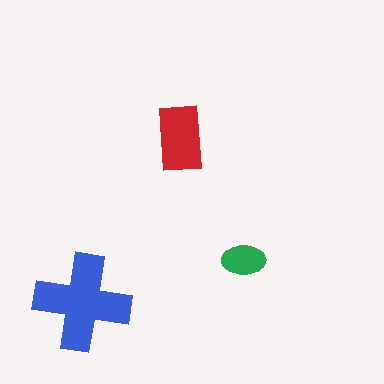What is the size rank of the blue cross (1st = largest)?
1st.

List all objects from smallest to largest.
The green ellipse, the red rectangle, the blue cross.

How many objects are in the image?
There are 3 objects in the image.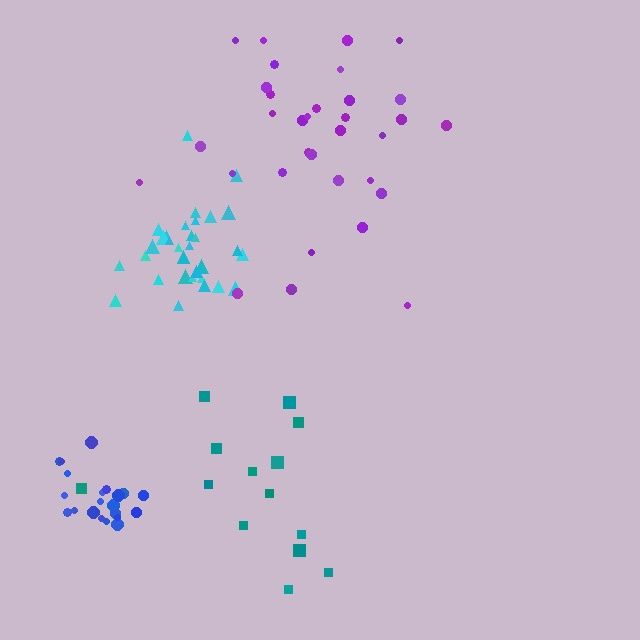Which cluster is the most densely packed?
Blue.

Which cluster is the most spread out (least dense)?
Teal.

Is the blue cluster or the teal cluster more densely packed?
Blue.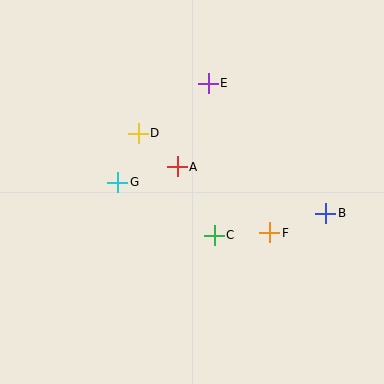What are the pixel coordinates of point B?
Point B is at (326, 213).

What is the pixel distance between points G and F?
The distance between G and F is 160 pixels.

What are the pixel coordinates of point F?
Point F is at (270, 233).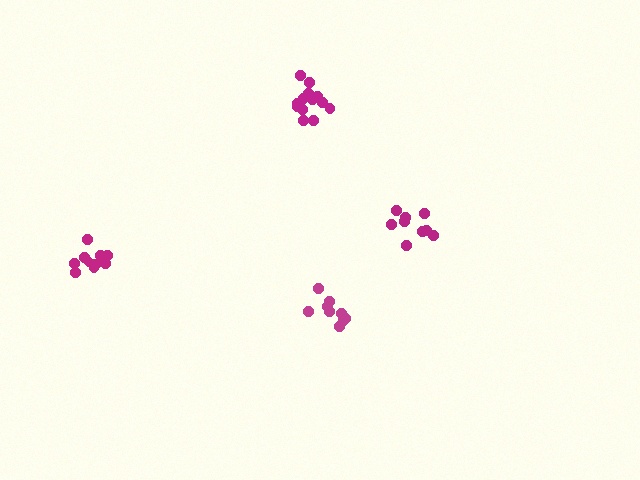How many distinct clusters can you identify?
There are 4 distinct clusters.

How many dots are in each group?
Group 1: 9 dots, Group 2: 13 dots, Group 3: 11 dots, Group 4: 9 dots (42 total).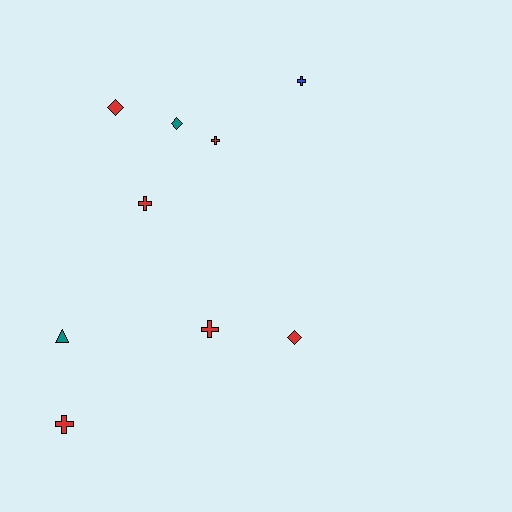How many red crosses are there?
There are 4 red crosses.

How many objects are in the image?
There are 9 objects.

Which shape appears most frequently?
Cross, with 5 objects.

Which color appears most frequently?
Red, with 6 objects.